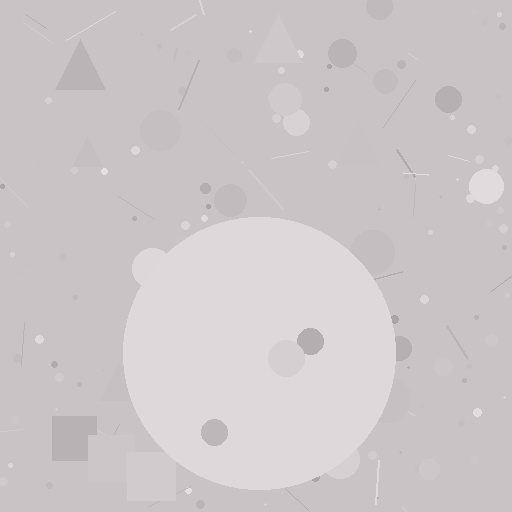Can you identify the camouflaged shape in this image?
The camouflaged shape is a circle.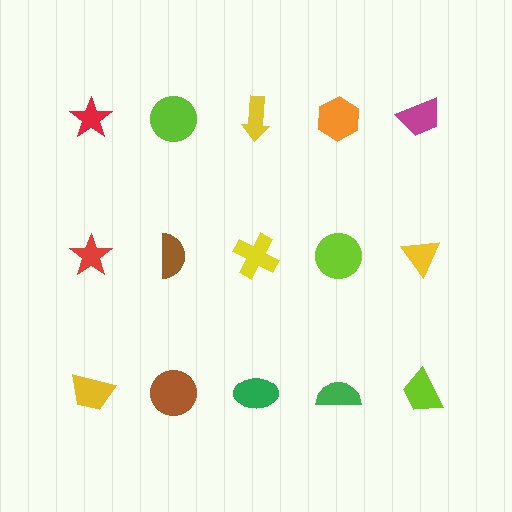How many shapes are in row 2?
5 shapes.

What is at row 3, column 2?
A brown circle.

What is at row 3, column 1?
A yellow trapezoid.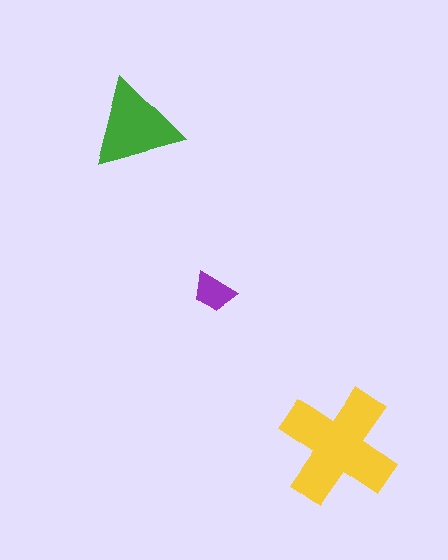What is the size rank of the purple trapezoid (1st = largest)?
3rd.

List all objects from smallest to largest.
The purple trapezoid, the green triangle, the yellow cross.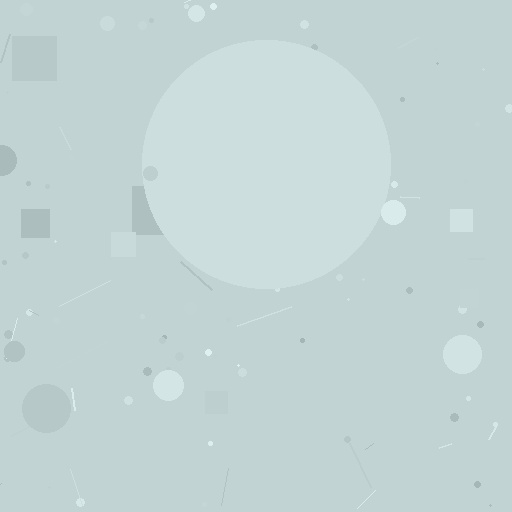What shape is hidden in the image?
A circle is hidden in the image.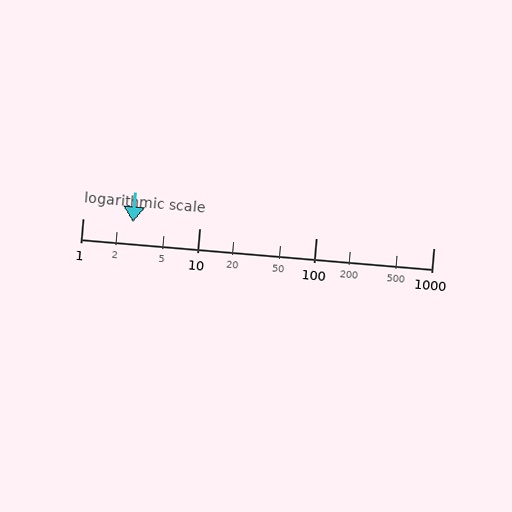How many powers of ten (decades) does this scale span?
The scale spans 3 decades, from 1 to 1000.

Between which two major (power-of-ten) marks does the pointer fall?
The pointer is between 1 and 10.